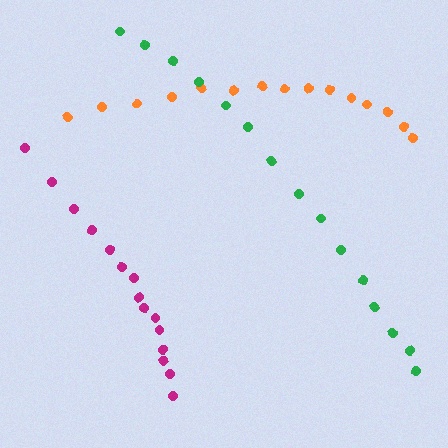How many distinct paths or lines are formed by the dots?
There are 3 distinct paths.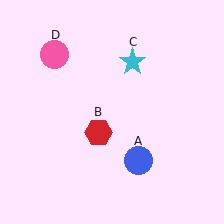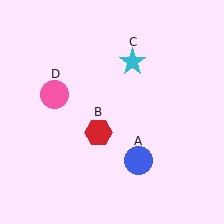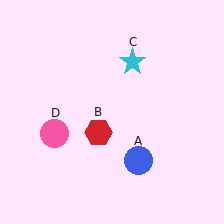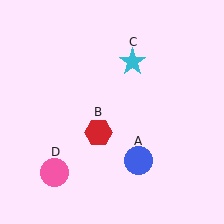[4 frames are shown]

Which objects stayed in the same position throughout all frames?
Blue circle (object A) and red hexagon (object B) and cyan star (object C) remained stationary.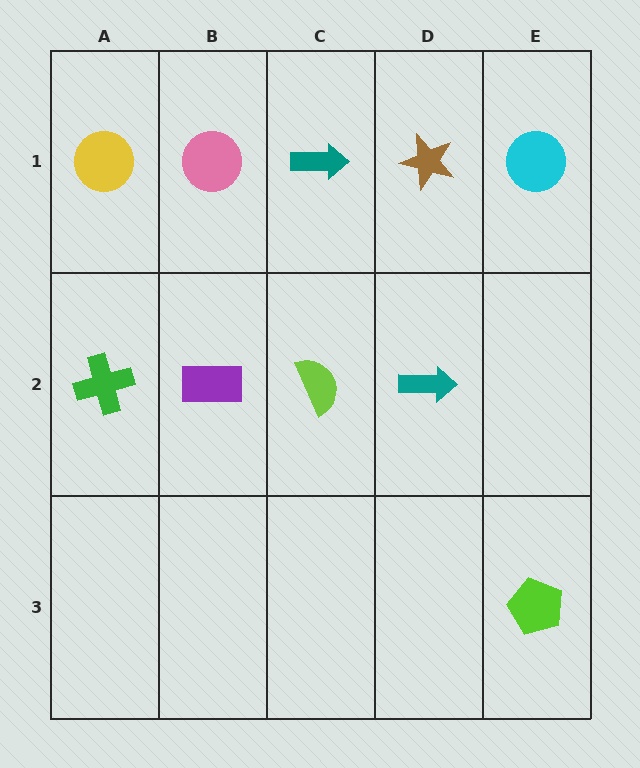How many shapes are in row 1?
5 shapes.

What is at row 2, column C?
A lime semicircle.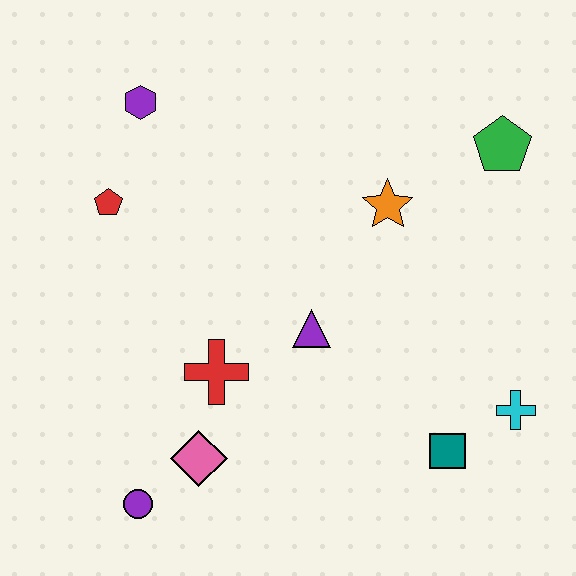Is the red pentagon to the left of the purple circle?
Yes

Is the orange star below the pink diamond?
No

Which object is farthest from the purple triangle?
The purple hexagon is farthest from the purple triangle.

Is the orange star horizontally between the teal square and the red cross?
Yes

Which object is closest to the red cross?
The pink diamond is closest to the red cross.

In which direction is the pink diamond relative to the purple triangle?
The pink diamond is below the purple triangle.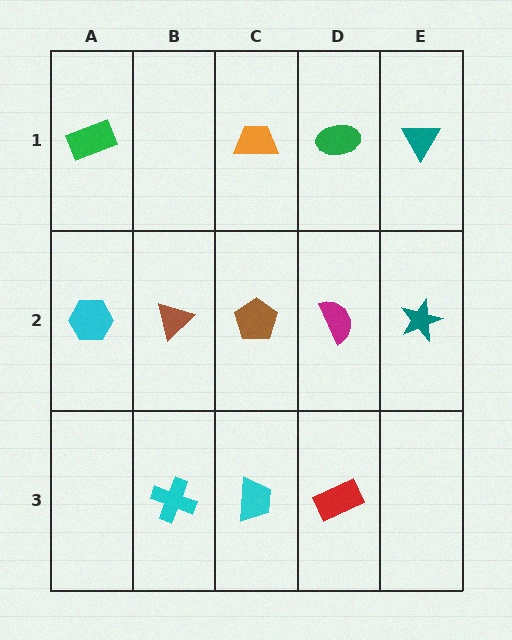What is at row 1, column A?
A green rectangle.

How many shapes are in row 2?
5 shapes.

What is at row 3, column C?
A cyan trapezoid.